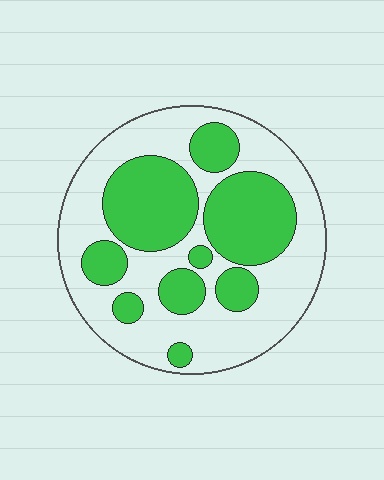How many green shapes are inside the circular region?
9.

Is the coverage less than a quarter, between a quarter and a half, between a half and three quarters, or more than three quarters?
Between a quarter and a half.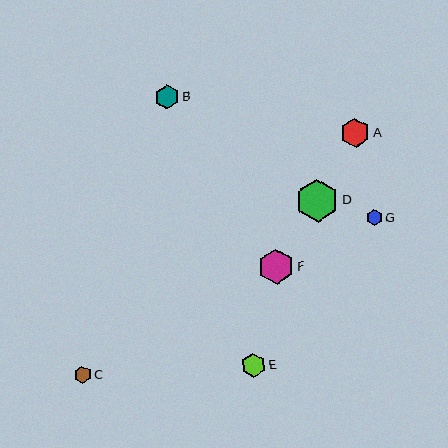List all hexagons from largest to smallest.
From largest to smallest: D, F, A, E, B, C, G.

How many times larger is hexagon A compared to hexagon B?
Hexagon A is approximately 1.2 times the size of hexagon B.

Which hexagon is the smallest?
Hexagon G is the smallest with a size of approximately 16 pixels.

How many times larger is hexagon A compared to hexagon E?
Hexagon A is approximately 1.2 times the size of hexagon E.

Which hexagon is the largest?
Hexagon D is the largest with a size of approximately 43 pixels.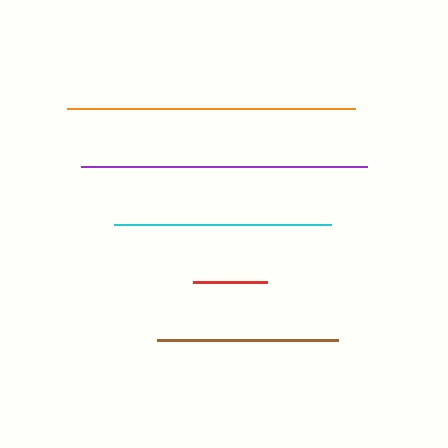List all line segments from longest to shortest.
From longest to shortest: orange, purple, cyan, brown, red.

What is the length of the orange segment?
The orange segment is approximately 287 pixels long.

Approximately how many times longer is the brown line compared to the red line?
The brown line is approximately 2.5 times the length of the red line.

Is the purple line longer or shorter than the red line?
The purple line is longer than the red line.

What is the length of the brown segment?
The brown segment is approximately 182 pixels long.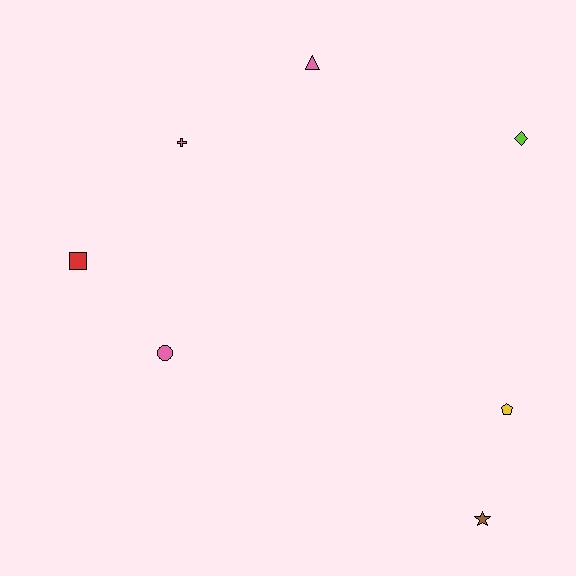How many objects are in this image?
There are 7 objects.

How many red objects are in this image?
There is 1 red object.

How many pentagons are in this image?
There is 1 pentagon.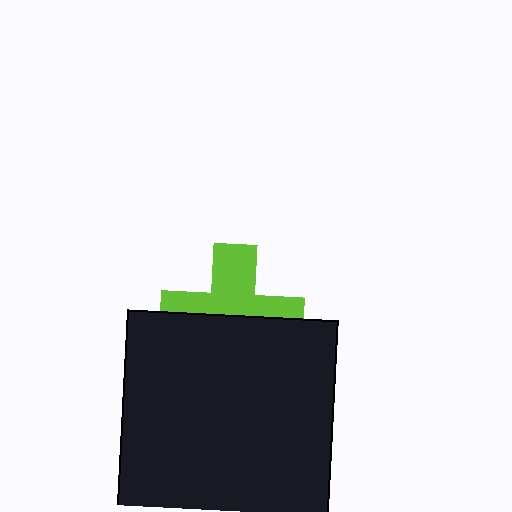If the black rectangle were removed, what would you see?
You would see the complete lime cross.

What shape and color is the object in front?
The object in front is a black rectangle.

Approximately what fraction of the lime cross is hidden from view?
Roughly 53% of the lime cross is hidden behind the black rectangle.